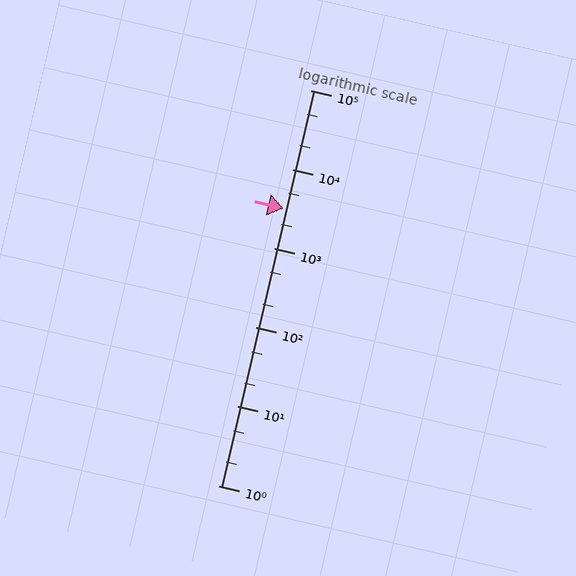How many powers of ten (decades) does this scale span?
The scale spans 5 decades, from 1 to 100000.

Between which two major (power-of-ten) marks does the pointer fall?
The pointer is between 1000 and 10000.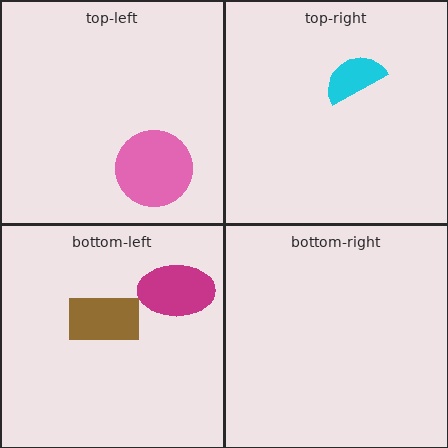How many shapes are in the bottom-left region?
2.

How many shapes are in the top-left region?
1.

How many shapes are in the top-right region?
1.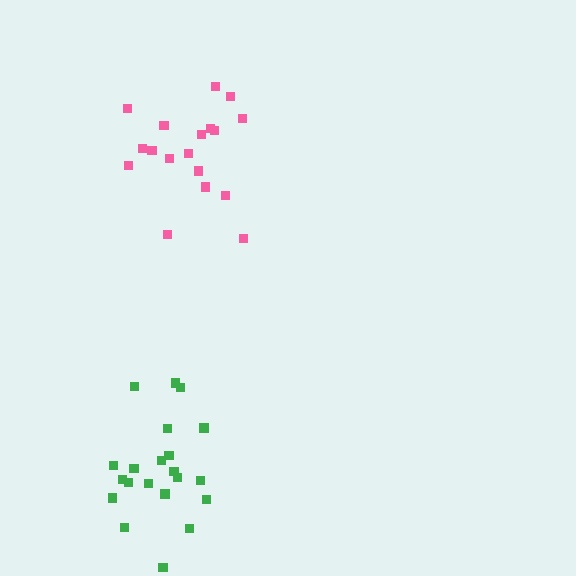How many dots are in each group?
Group 1: 21 dots, Group 2: 18 dots (39 total).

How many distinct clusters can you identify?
There are 2 distinct clusters.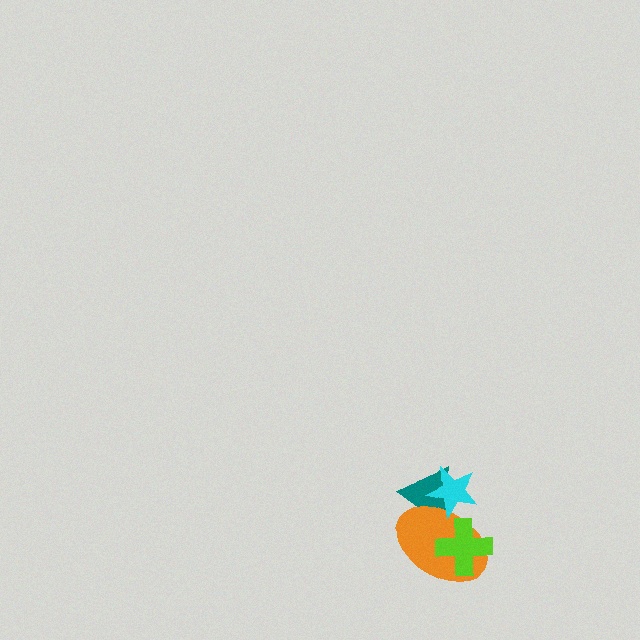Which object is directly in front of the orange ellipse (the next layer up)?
The lime cross is directly in front of the orange ellipse.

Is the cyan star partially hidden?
No, no other shape covers it.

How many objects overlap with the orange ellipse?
3 objects overlap with the orange ellipse.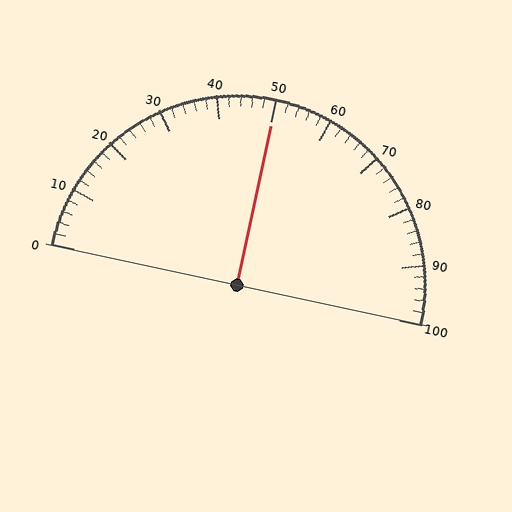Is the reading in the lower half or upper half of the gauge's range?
The reading is in the upper half of the range (0 to 100).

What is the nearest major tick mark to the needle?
The nearest major tick mark is 50.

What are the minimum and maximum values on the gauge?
The gauge ranges from 0 to 100.